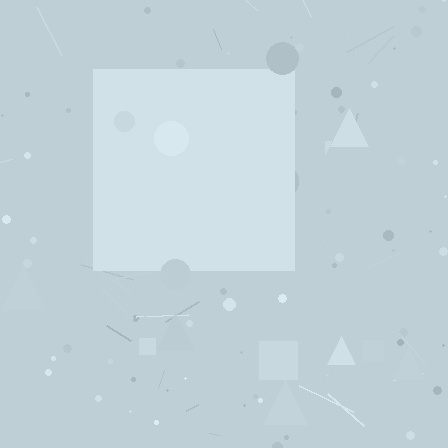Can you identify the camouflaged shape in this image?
The camouflaged shape is a square.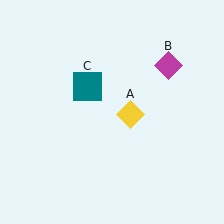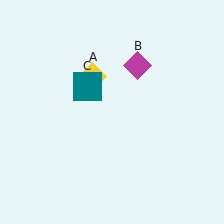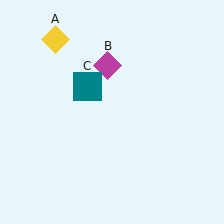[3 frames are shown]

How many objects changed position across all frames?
2 objects changed position: yellow diamond (object A), magenta diamond (object B).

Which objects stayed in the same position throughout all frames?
Teal square (object C) remained stationary.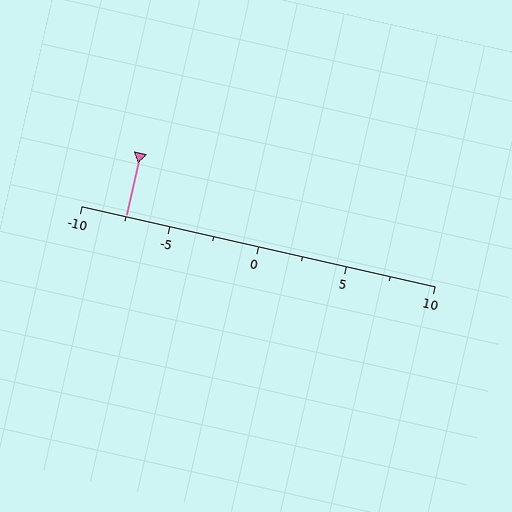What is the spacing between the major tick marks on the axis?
The major ticks are spaced 5 apart.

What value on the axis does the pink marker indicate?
The marker indicates approximately -7.5.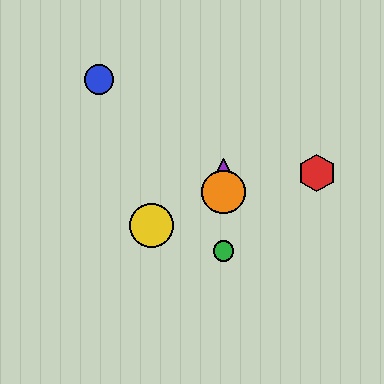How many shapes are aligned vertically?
3 shapes (the green circle, the purple triangle, the orange circle) are aligned vertically.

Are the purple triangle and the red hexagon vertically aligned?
No, the purple triangle is at x≈224 and the red hexagon is at x≈317.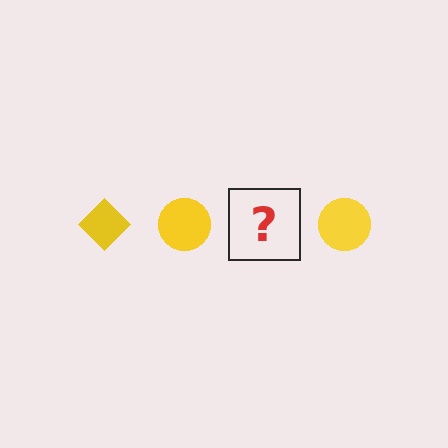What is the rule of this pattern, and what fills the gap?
The rule is that the pattern cycles through diamond, circle shapes in yellow. The gap should be filled with a yellow diamond.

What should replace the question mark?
The question mark should be replaced with a yellow diamond.